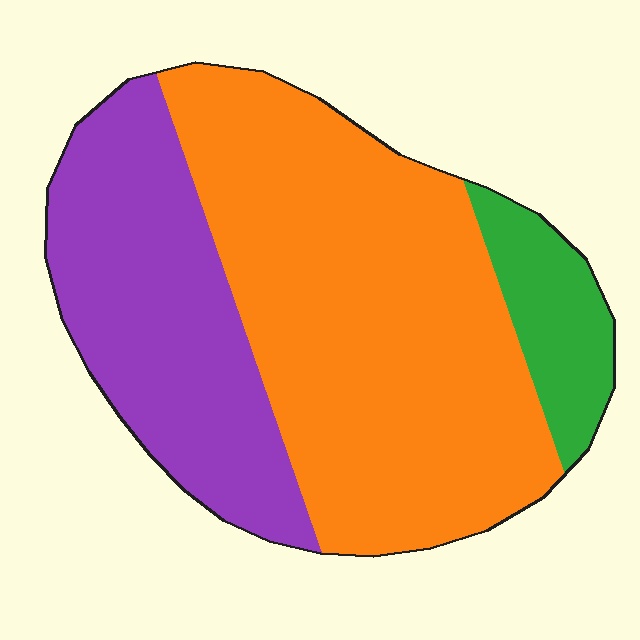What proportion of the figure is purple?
Purple takes up about one third (1/3) of the figure.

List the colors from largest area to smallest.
From largest to smallest: orange, purple, green.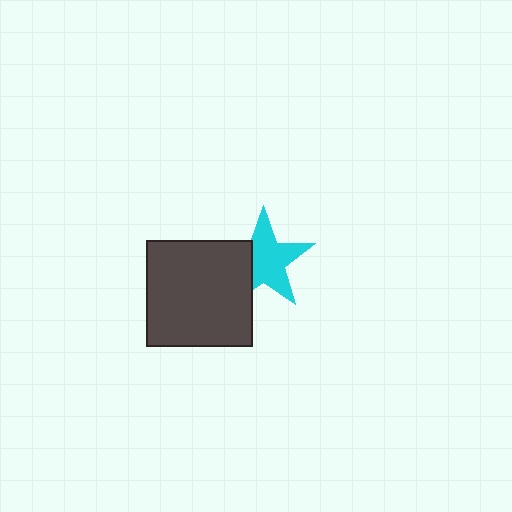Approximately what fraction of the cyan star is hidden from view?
Roughly 31% of the cyan star is hidden behind the dark gray square.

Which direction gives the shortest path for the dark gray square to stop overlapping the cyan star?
Moving left gives the shortest separation.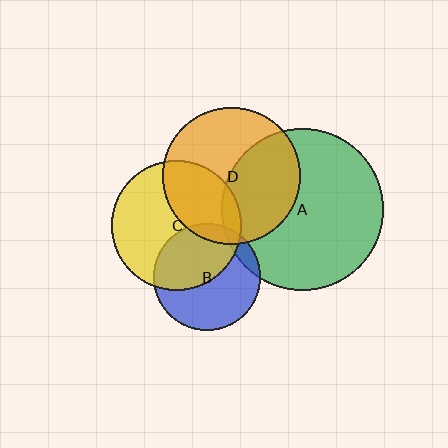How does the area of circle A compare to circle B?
Approximately 2.3 times.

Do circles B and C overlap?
Yes.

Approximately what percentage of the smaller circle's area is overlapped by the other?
Approximately 45%.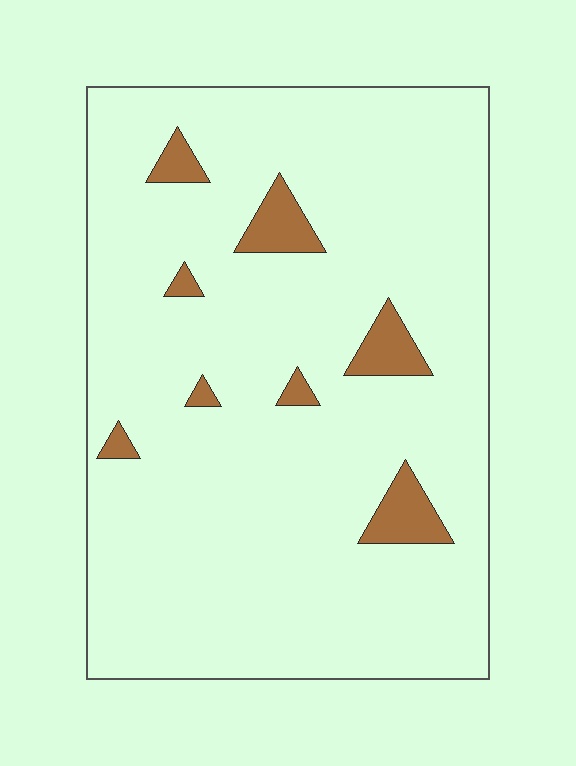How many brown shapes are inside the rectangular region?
8.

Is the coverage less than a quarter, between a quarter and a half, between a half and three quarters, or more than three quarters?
Less than a quarter.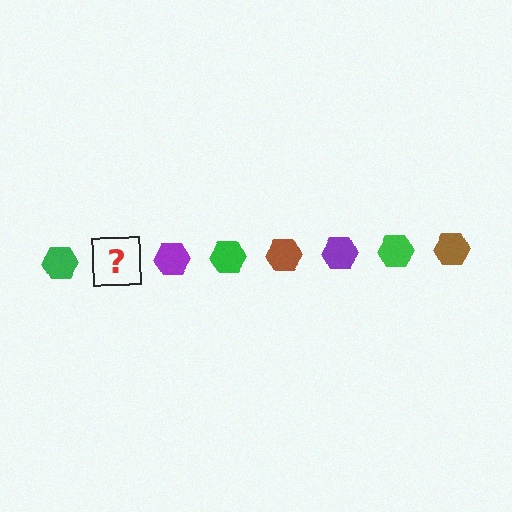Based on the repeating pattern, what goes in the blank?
The blank should be a brown hexagon.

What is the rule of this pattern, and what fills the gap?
The rule is that the pattern cycles through green, brown, purple hexagons. The gap should be filled with a brown hexagon.